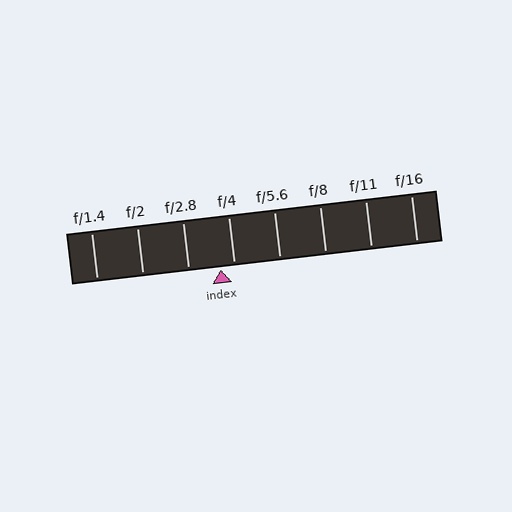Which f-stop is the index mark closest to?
The index mark is closest to f/4.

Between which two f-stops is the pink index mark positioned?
The index mark is between f/2.8 and f/4.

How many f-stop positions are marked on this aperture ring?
There are 8 f-stop positions marked.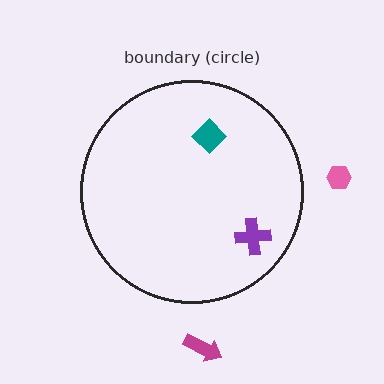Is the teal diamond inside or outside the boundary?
Inside.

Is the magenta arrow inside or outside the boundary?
Outside.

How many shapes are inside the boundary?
2 inside, 2 outside.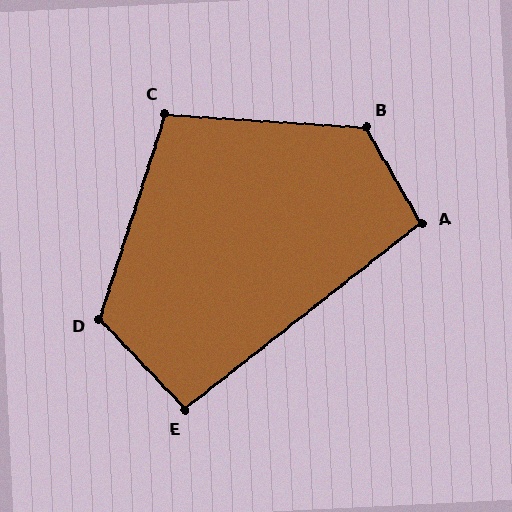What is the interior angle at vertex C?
Approximately 104 degrees (obtuse).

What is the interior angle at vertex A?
Approximately 98 degrees (obtuse).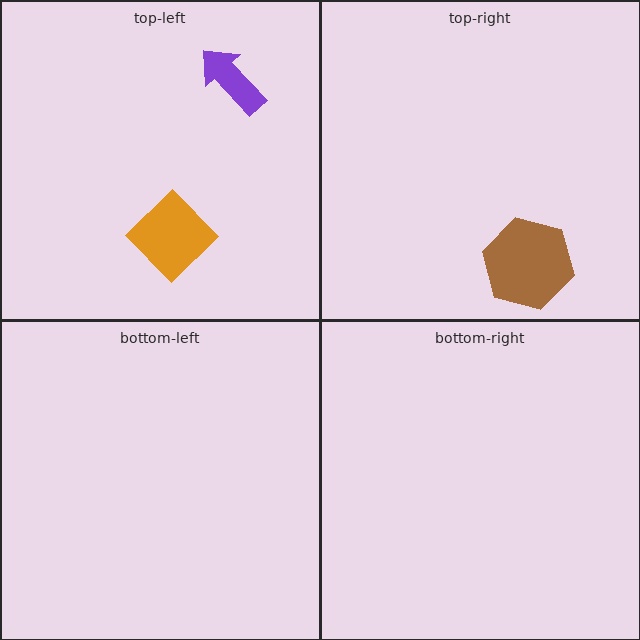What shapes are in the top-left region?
The purple arrow, the orange diamond.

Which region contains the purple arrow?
The top-left region.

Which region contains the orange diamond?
The top-left region.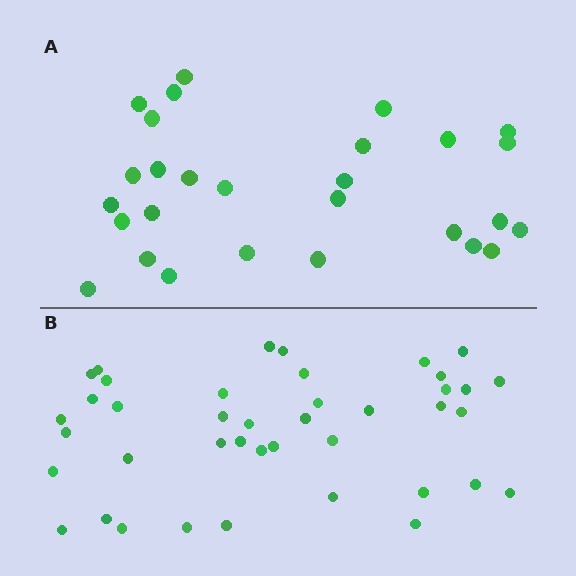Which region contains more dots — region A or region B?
Region B (the bottom region) has more dots.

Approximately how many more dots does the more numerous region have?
Region B has approximately 15 more dots than region A.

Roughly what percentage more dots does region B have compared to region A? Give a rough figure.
About 45% more.